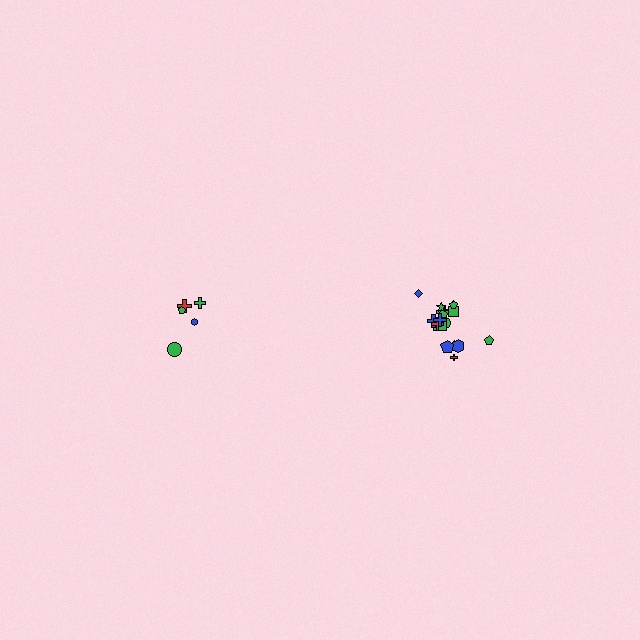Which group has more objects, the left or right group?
The right group.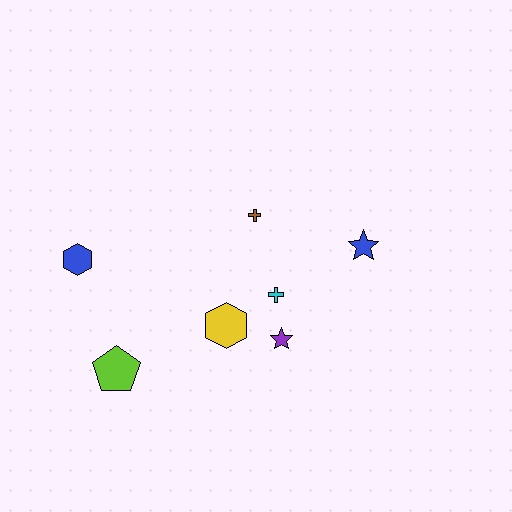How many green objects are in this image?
There are no green objects.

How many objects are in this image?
There are 7 objects.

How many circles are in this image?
There are no circles.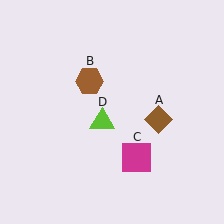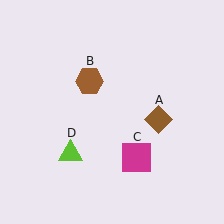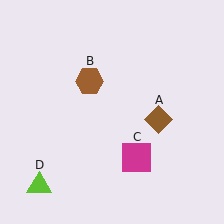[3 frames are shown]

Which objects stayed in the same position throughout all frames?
Brown diamond (object A) and brown hexagon (object B) and magenta square (object C) remained stationary.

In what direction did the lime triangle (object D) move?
The lime triangle (object D) moved down and to the left.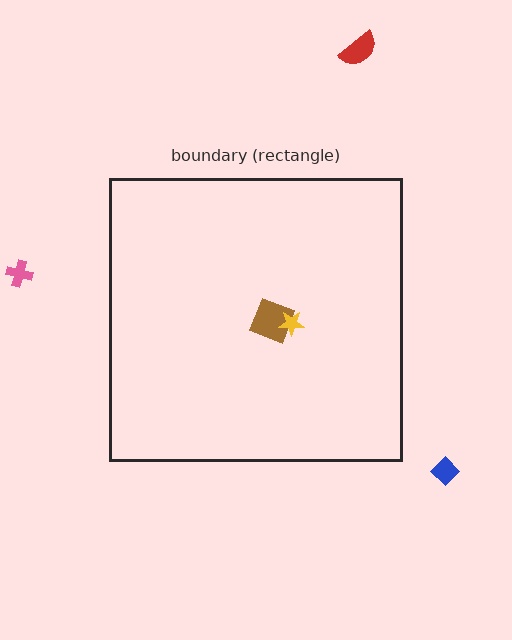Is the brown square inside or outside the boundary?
Inside.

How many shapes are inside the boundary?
2 inside, 3 outside.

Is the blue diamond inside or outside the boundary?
Outside.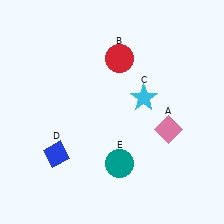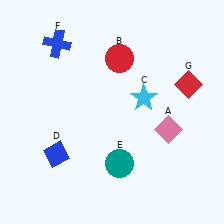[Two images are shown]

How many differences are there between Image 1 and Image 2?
There are 2 differences between the two images.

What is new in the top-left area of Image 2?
A blue cross (F) was added in the top-left area of Image 2.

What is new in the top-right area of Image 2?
A red diamond (G) was added in the top-right area of Image 2.